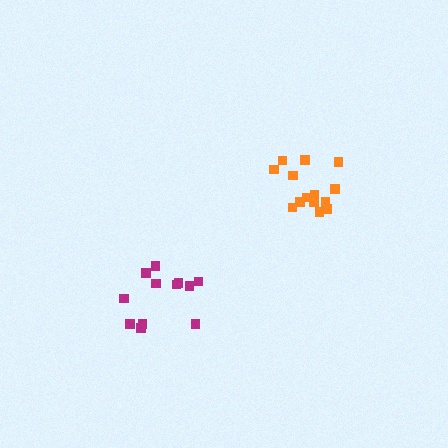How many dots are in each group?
Group 1: 14 dots, Group 2: 12 dots (26 total).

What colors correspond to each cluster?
The clusters are colored: orange, magenta.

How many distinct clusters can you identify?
There are 2 distinct clusters.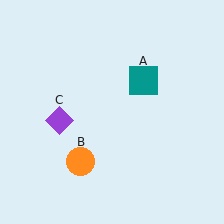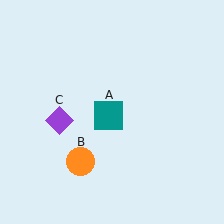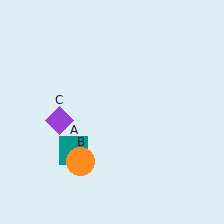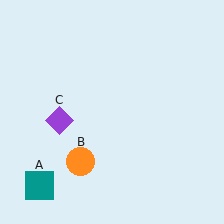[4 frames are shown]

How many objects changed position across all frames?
1 object changed position: teal square (object A).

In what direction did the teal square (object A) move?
The teal square (object A) moved down and to the left.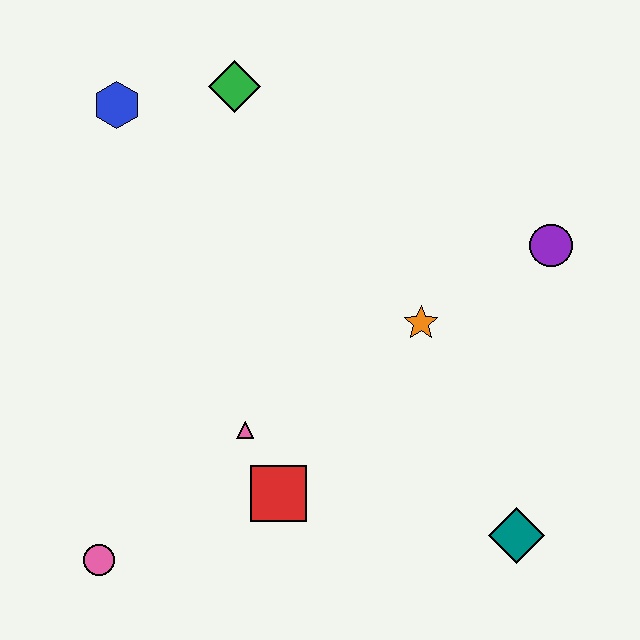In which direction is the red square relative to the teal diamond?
The red square is to the left of the teal diamond.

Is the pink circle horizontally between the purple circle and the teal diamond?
No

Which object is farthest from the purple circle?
The pink circle is farthest from the purple circle.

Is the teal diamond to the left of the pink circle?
No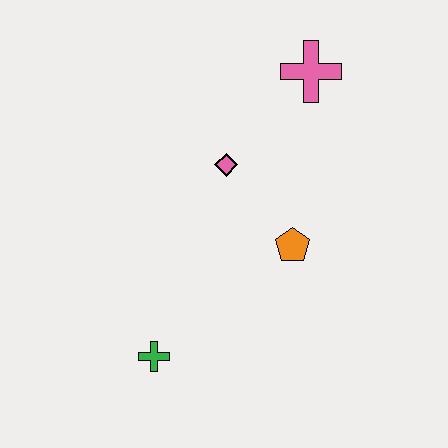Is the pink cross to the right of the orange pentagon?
Yes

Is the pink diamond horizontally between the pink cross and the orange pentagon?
No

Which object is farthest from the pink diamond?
The green cross is farthest from the pink diamond.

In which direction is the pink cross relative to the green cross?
The pink cross is above the green cross.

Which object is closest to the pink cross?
The pink diamond is closest to the pink cross.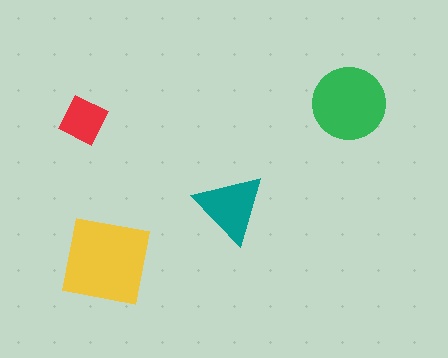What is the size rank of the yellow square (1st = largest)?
1st.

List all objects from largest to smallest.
The yellow square, the green circle, the teal triangle, the red square.